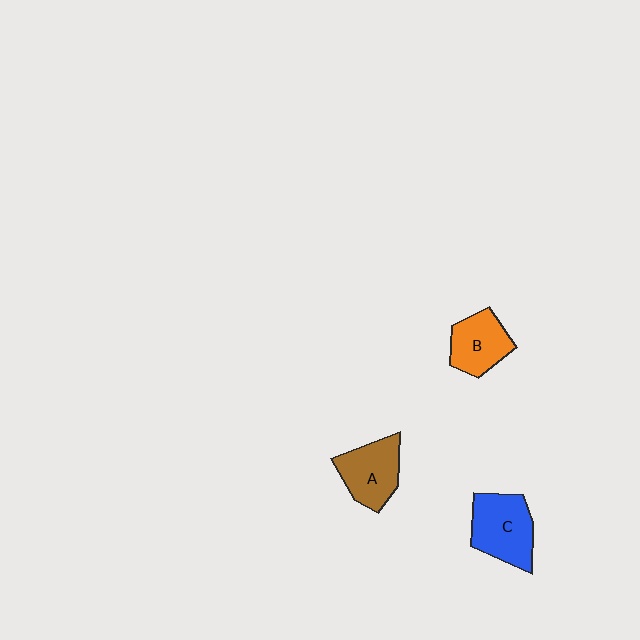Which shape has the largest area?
Shape C (blue).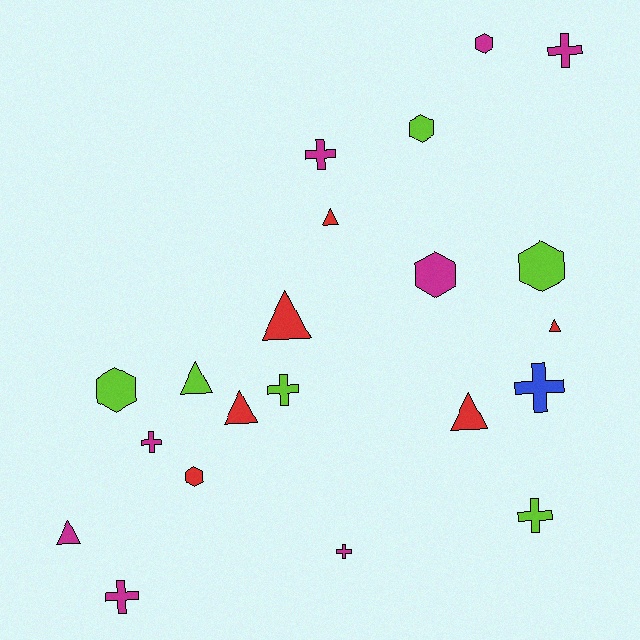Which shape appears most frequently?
Cross, with 8 objects.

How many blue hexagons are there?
There are no blue hexagons.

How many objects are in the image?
There are 21 objects.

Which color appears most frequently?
Magenta, with 8 objects.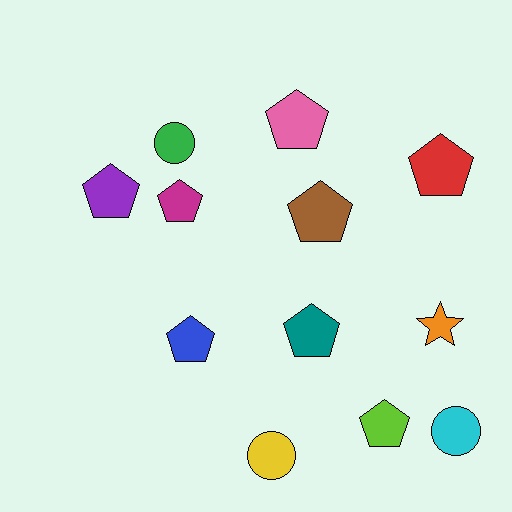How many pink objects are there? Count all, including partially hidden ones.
There is 1 pink object.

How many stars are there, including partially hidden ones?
There is 1 star.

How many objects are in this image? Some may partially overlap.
There are 12 objects.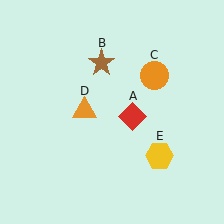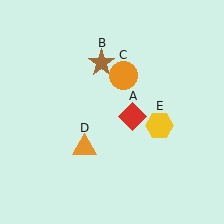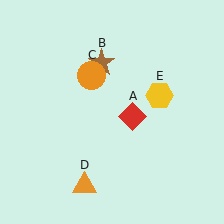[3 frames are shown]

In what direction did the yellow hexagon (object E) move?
The yellow hexagon (object E) moved up.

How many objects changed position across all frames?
3 objects changed position: orange circle (object C), orange triangle (object D), yellow hexagon (object E).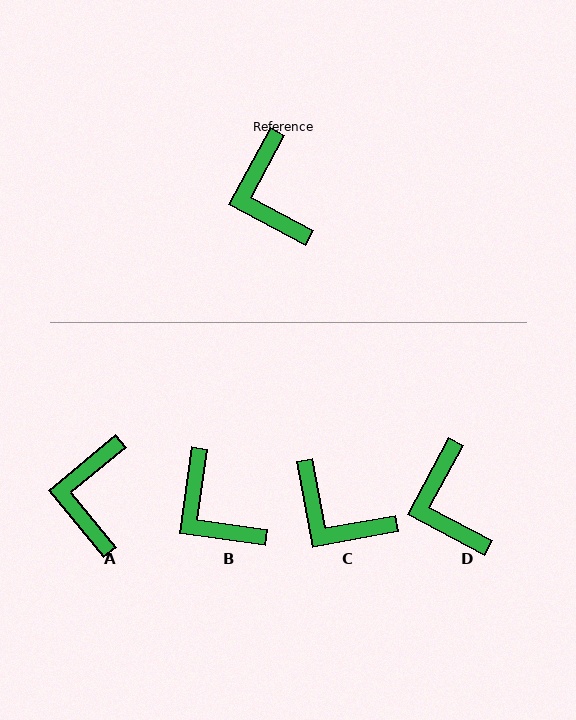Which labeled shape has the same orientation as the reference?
D.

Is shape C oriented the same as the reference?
No, it is off by about 39 degrees.